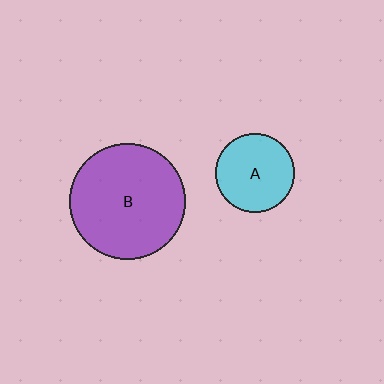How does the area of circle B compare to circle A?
Approximately 2.2 times.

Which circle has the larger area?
Circle B (purple).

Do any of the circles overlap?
No, none of the circles overlap.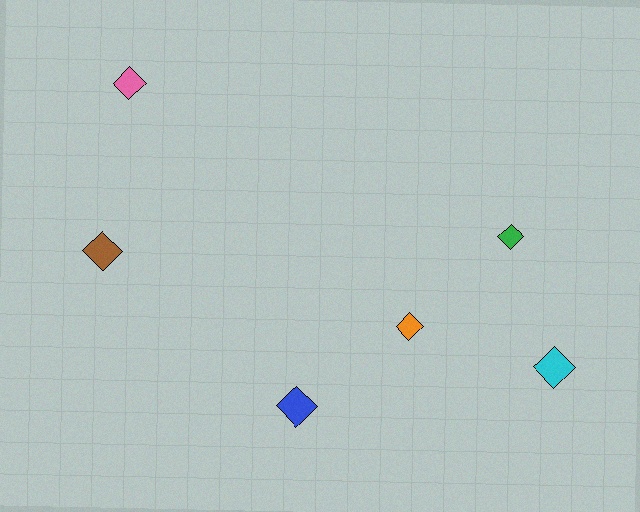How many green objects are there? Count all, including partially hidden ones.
There is 1 green object.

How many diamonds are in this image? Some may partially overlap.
There are 6 diamonds.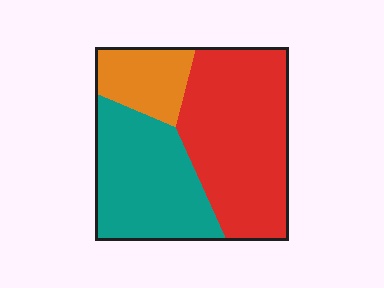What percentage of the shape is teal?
Teal takes up about three eighths (3/8) of the shape.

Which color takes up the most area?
Red, at roughly 50%.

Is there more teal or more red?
Red.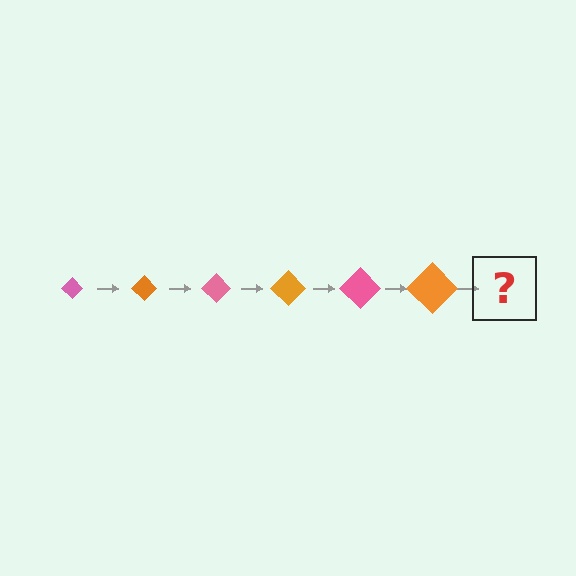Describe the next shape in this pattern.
It should be a pink diamond, larger than the previous one.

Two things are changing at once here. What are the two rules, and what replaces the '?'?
The two rules are that the diamond grows larger each step and the color cycles through pink and orange. The '?' should be a pink diamond, larger than the previous one.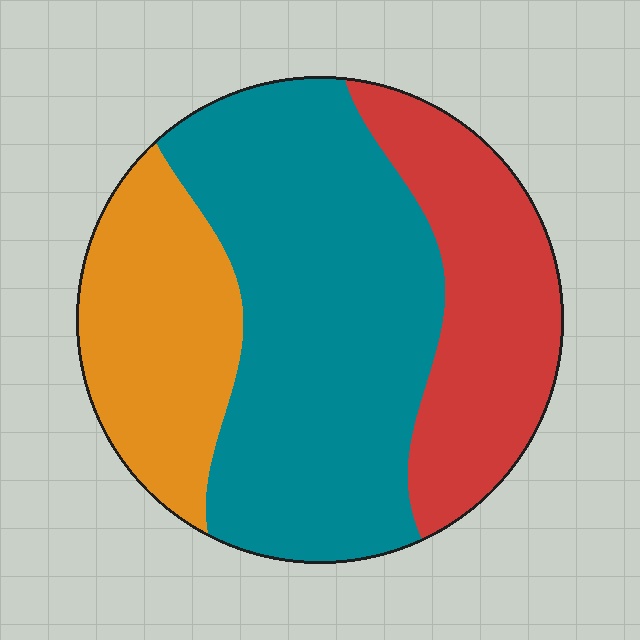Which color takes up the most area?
Teal, at roughly 50%.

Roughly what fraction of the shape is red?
Red covers roughly 25% of the shape.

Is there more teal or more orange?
Teal.